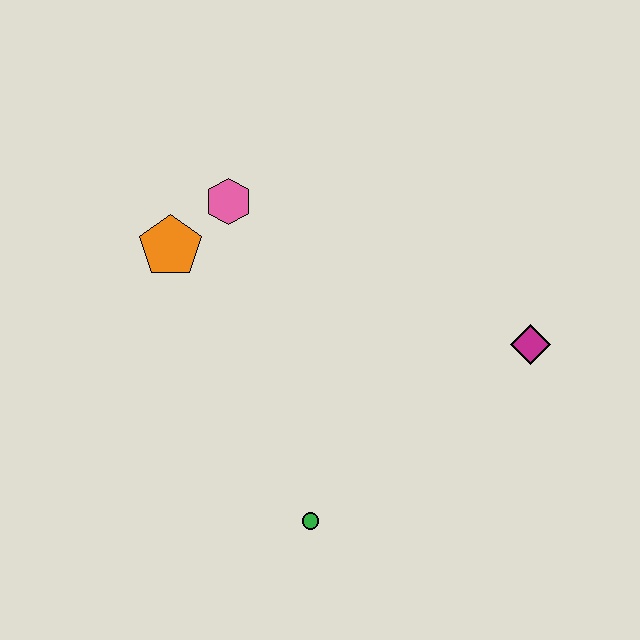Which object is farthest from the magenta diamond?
The orange pentagon is farthest from the magenta diamond.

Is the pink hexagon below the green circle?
No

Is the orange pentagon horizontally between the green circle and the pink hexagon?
No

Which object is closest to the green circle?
The magenta diamond is closest to the green circle.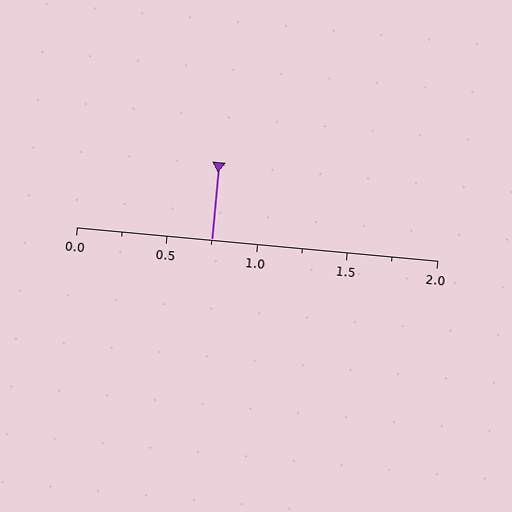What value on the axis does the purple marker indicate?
The marker indicates approximately 0.75.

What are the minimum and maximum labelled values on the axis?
The axis runs from 0.0 to 2.0.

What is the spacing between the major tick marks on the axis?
The major ticks are spaced 0.5 apart.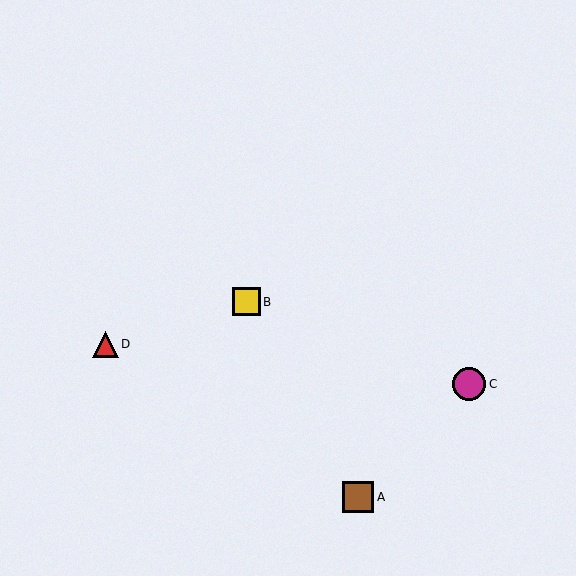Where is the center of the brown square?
The center of the brown square is at (358, 497).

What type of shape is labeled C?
Shape C is a magenta circle.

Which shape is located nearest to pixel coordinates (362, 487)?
The brown square (labeled A) at (358, 497) is nearest to that location.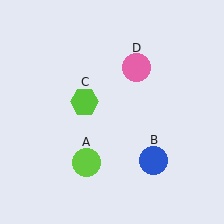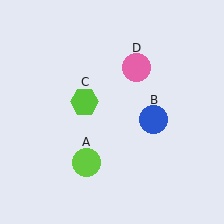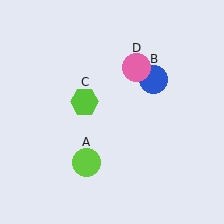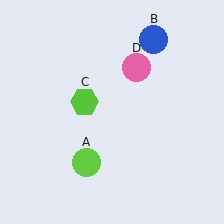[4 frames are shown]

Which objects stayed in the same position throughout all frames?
Lime circle (object A) and lime hexagon (object C) and pink circle (object D) remained stationary.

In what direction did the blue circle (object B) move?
The blue circle (object B) moved up.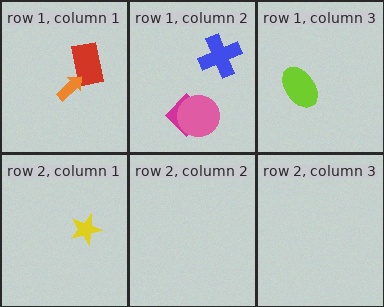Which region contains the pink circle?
The row 1, column 2 region.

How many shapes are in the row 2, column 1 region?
1.